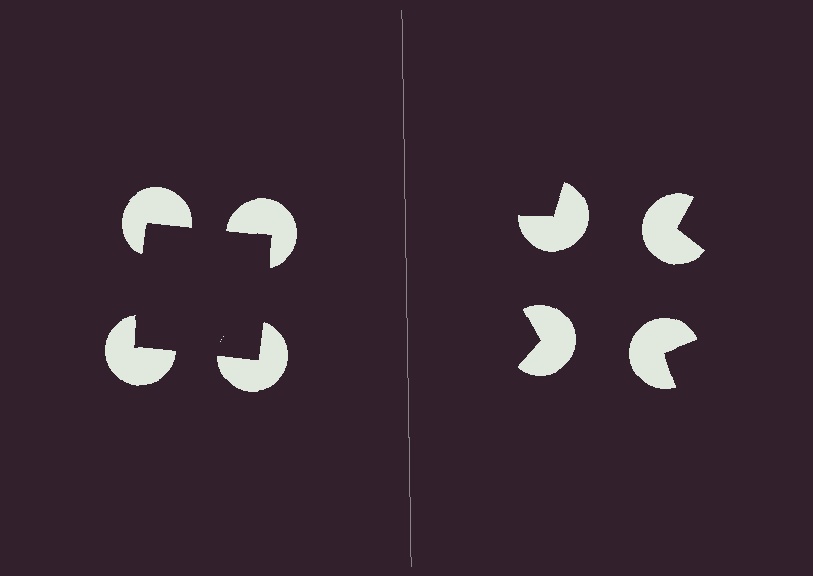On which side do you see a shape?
An illusory square appears on the left side. On the right side the wedge cuts are rotated, so no coherent shape forms.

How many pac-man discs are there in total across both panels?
8 — 4 on each side.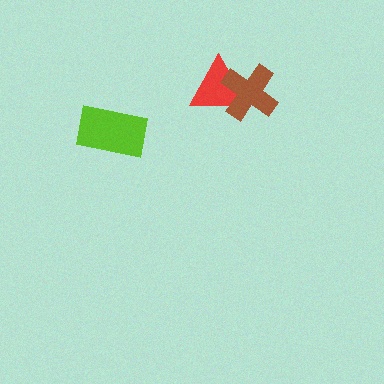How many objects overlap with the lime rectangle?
0 objects overlap with the lime rectangle.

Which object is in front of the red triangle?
The brown cross is in front of the red triangle.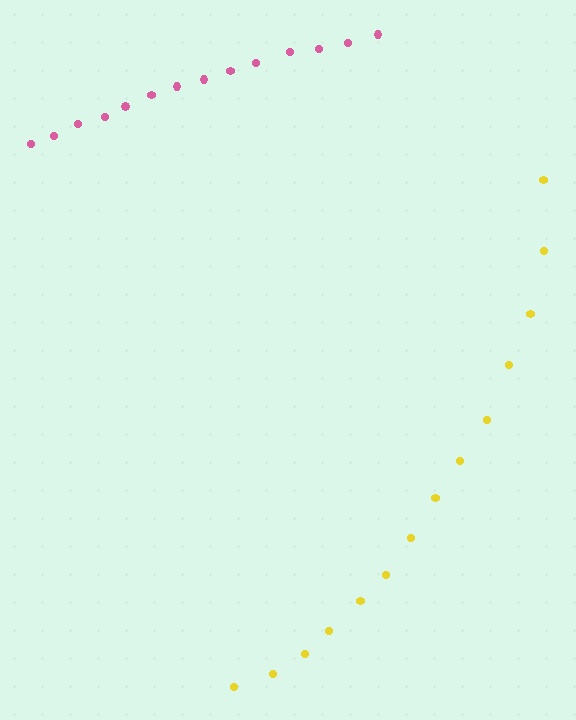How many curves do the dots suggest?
There are 2 distinct paths.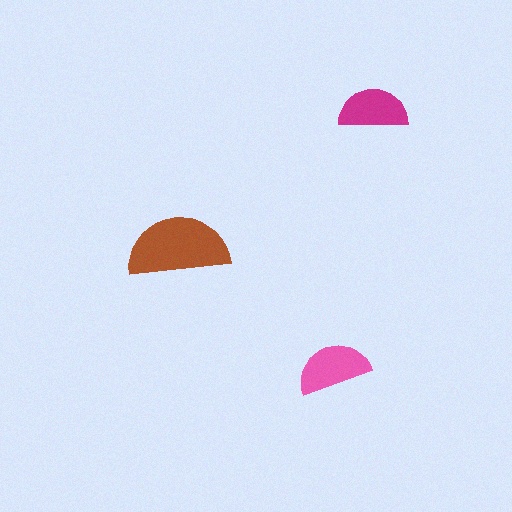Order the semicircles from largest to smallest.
the brown one, the pink one, the magenta one.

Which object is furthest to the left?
The brown semicircle is leftmost.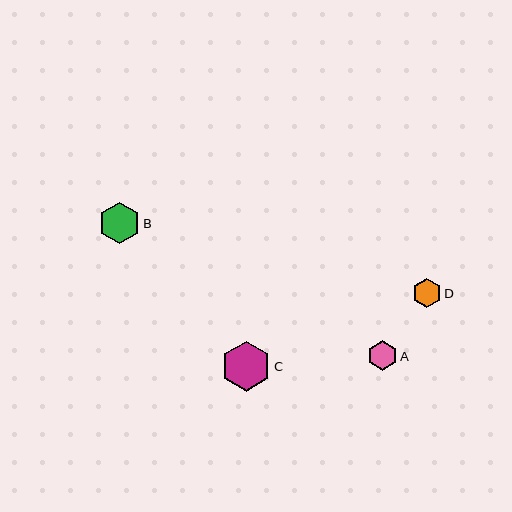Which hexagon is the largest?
Hexagon C is the largest with a size of approximately 50 pixels.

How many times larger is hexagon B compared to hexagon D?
Hexagon B is approximately 1.4 times the size of hexagon D.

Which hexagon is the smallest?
Hexagon D is the smallest with a size of approximately 29 pixels.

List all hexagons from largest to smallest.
From largest to smallest: C, B, A, D.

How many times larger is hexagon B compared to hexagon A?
Hexagon B is approximately 1.4 times the size of hexagon A.